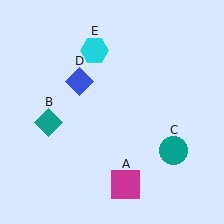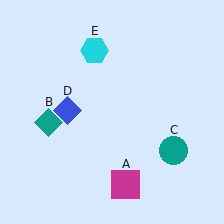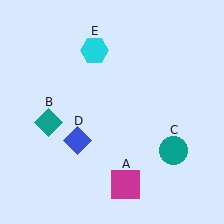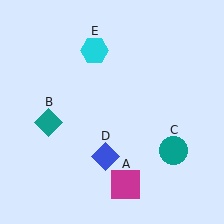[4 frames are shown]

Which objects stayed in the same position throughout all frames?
Magenta square (object A) and teal diamond (object B) and teal circle (object C) and cyan hexagon (object E) remained stationary.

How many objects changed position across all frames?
1 object changed position: blue diamond (object D).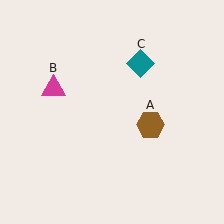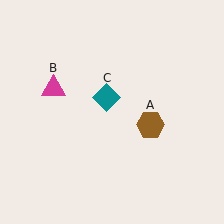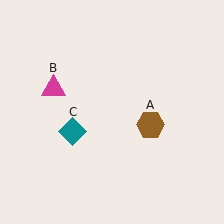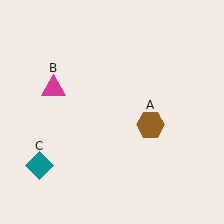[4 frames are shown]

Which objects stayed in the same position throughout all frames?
Brown hexagon (object A) and magenta triangle (object B) remained stationary.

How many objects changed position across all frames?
1 object changed position: teal diamond (object C).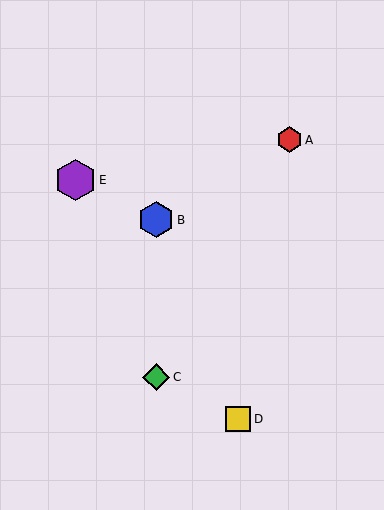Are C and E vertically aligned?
No, C is at x≈156 and E is at x≈76.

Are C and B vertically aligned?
Yes, both are at x≈156.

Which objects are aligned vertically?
Objects B, C are aligned vertically.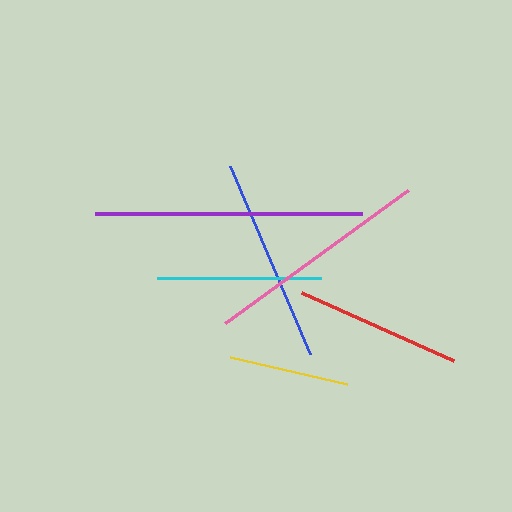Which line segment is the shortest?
The yellow line is the shortest at approximately 120 pixels.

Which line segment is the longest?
The purple line is the longest at approximately 267 pixels.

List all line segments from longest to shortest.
From longest to shortest: purple, pink, blue, red, cyan, yellow.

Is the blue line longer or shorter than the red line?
The blue line is longer than the red line.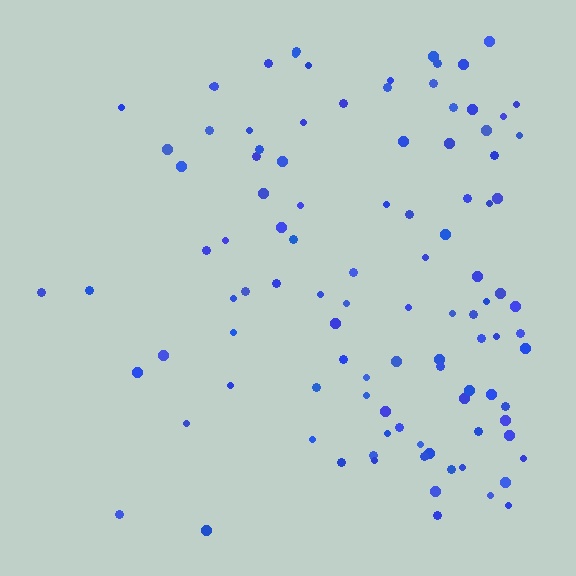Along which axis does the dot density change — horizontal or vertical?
Horizontal.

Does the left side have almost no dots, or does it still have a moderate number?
Still a moderate number, just noticeably fewer than the right.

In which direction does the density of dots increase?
From left to right, with the right side densest.